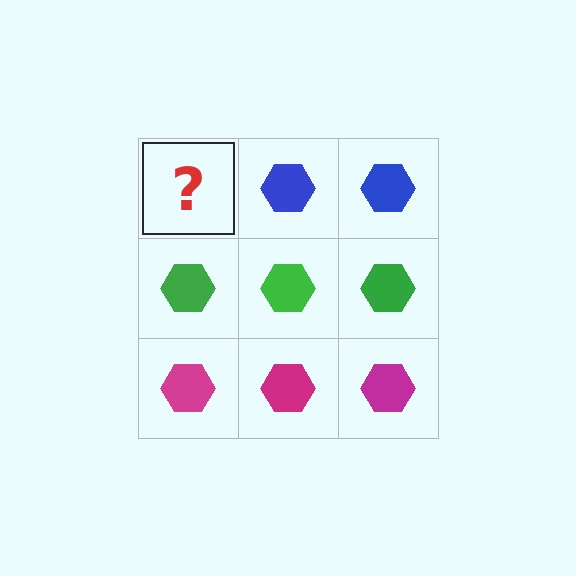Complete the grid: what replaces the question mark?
The question mark should be replaced with a blue hexagon.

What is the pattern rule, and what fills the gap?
The rule is that each row has a consistent color. The gap should be filled with a blue hexagon.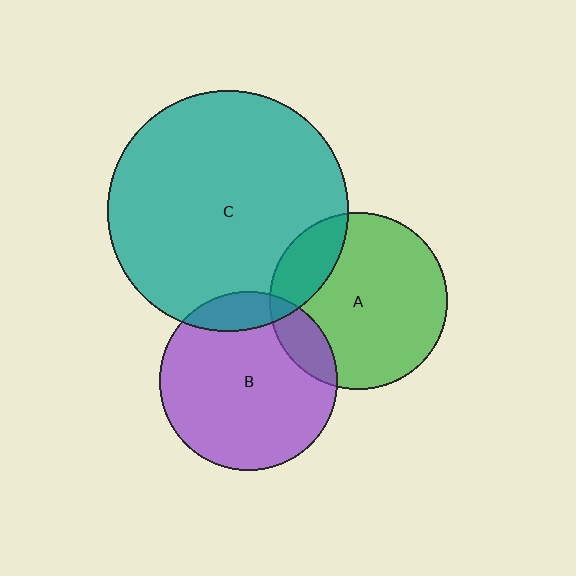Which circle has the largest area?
Circle C (teal).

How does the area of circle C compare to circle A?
Approximately 1.8 times.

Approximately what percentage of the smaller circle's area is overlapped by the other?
Approximately 15%.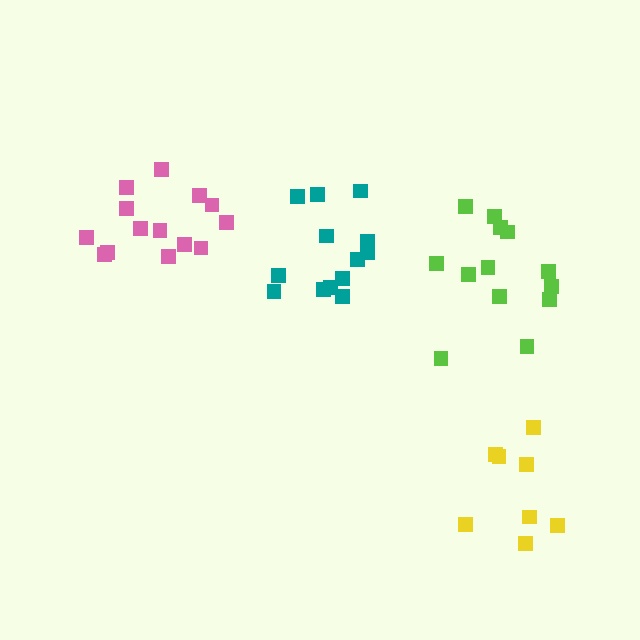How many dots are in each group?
Group 1: 13 dots, Group 2: 13 dots, Group 3: 14 dots, Group 4: 8 dots (48 total).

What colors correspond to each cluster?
The clusters are colored: lime, teal, pink, yellow.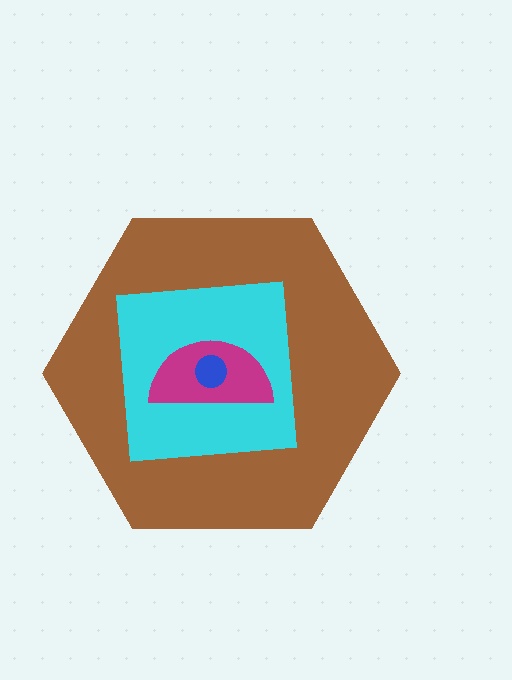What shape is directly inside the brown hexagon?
The cyan square.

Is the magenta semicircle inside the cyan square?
Yes.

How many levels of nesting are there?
4.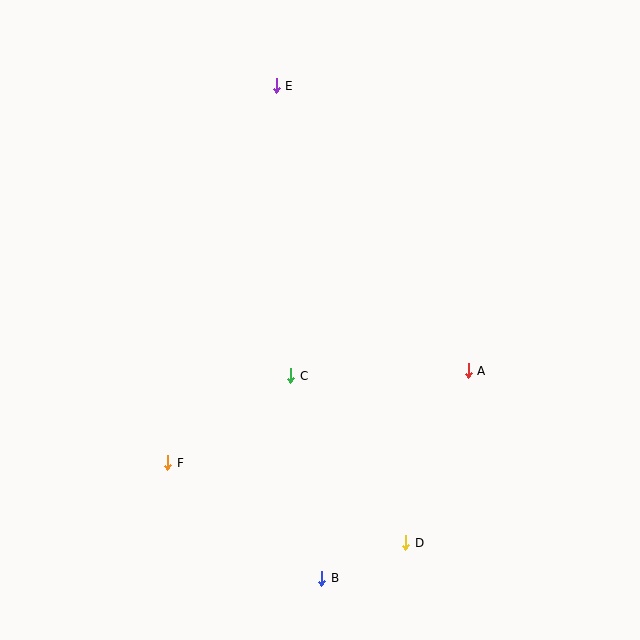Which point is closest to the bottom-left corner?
Point F is closest to the bottom-left corner.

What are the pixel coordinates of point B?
Point B is at (322, 578).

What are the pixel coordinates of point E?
Point E is at (276, 86).